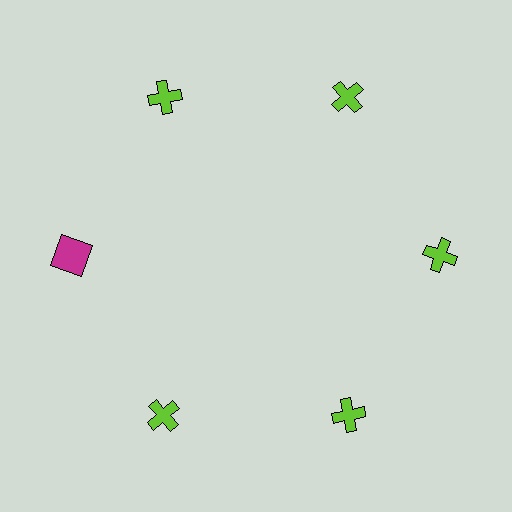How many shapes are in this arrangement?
There are 6 shapes arranged in a ring pattern.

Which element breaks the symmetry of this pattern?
The magenta square at roughly the 9 o'clock position breaks the symmetry. All other shapes are lime crosses.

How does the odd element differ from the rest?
It differs in both color (magenta instead of lime) and shape (square instead of cross).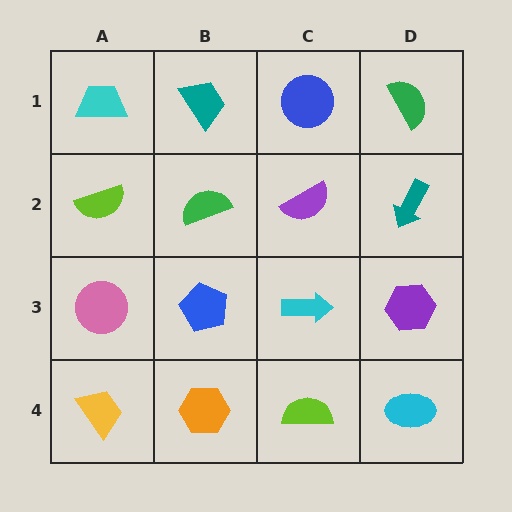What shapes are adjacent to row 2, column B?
A teal trapezoid (row 1, column B), a blue pentagon (row 3, column B), a lime semicircle (row 2, column A), a purple semicircle (row 2, column C).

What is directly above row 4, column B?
A blue pentagon.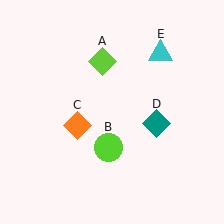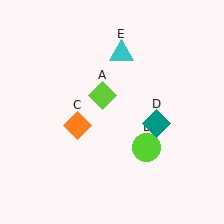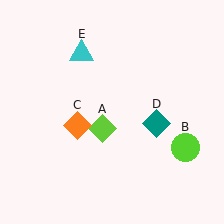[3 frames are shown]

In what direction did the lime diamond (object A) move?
The lime diamond (object A) moved down.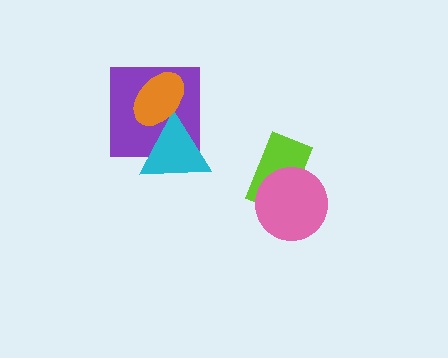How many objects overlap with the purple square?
2 objects overlap with the purple square.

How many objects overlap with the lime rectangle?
1 object overlaps with the lime rectangle.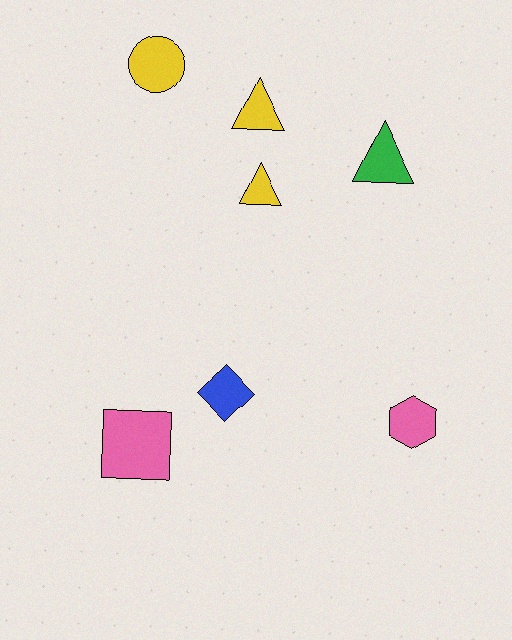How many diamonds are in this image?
There is 1 diamond.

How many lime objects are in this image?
There are no lime objects.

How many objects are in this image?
There are 7 objects.